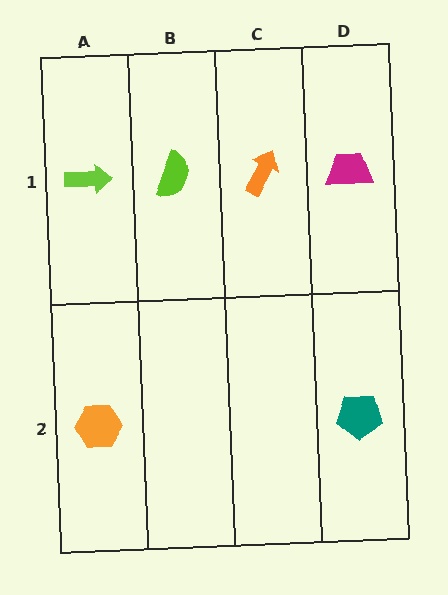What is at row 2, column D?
A teal pentagon.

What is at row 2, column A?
An orange hexagon.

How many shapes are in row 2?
2 shapes.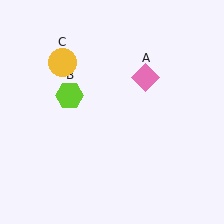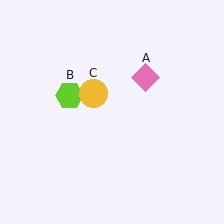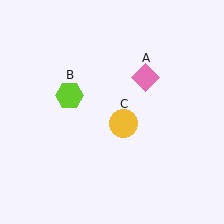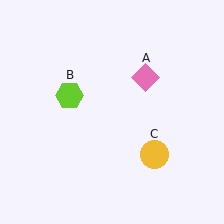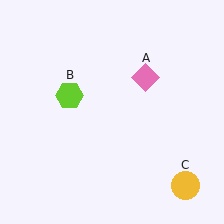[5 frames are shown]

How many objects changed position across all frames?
1 object changed position: yellow circle (object C).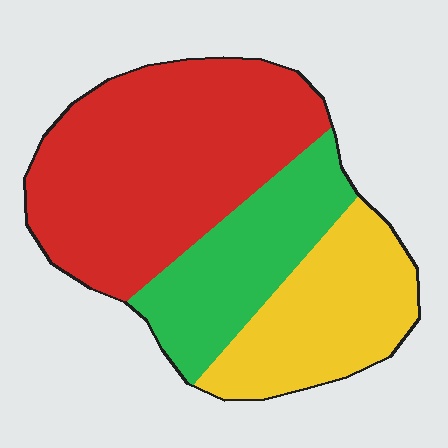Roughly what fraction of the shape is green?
Green takes up about one quarter (1/4) of the shape.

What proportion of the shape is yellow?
Yellow takes up about one quarter (1/4) of the shape.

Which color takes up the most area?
Red, at roughly 50%.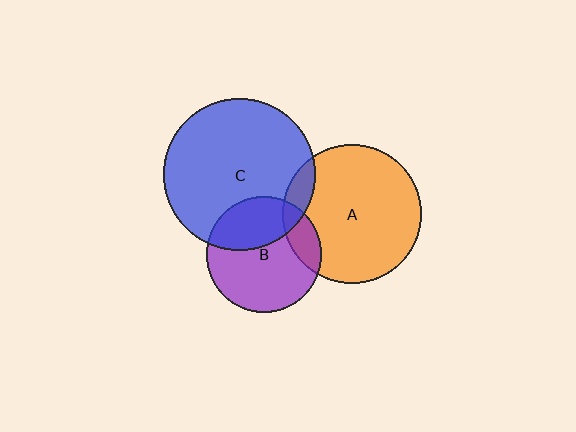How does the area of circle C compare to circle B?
Approximately 1.7 times.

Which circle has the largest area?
Circle C (blue).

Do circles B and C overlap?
Yes.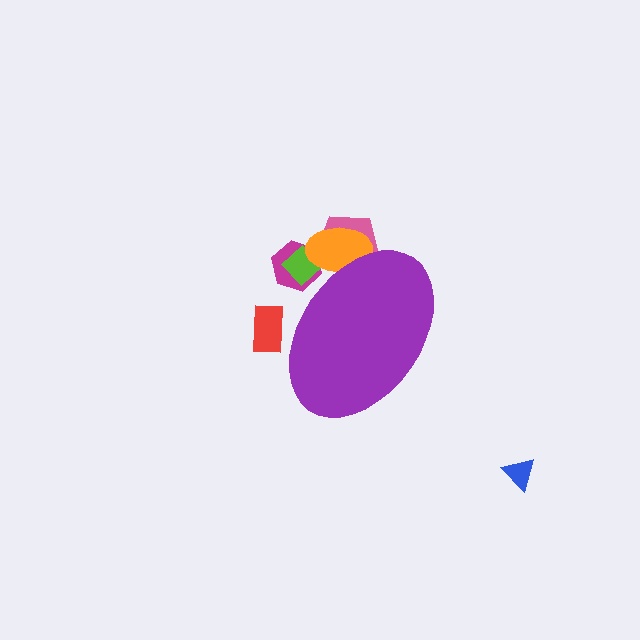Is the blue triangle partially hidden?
No, the blue triangle is fully visible.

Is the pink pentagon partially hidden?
Yes, the pink pentagon is partially hidden behind the purple ellipse.